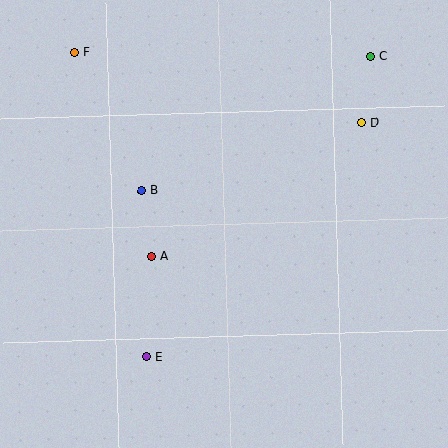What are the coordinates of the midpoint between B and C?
The midpoint between B and C is at (256, 123).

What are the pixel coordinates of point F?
Point F is at (74, 52).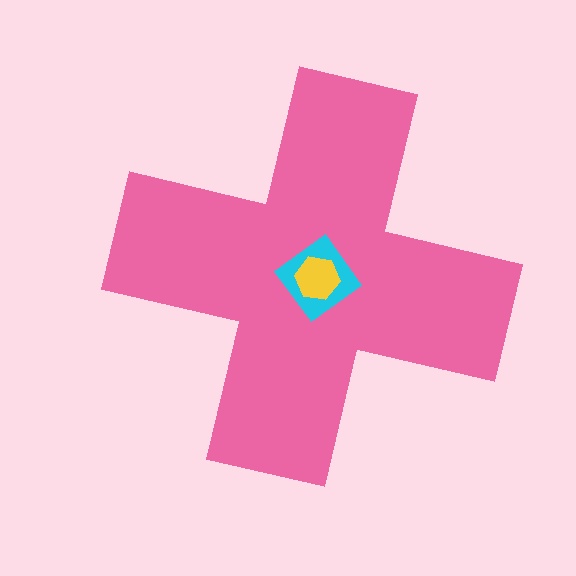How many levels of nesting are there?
3.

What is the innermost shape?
The yellow hexagon.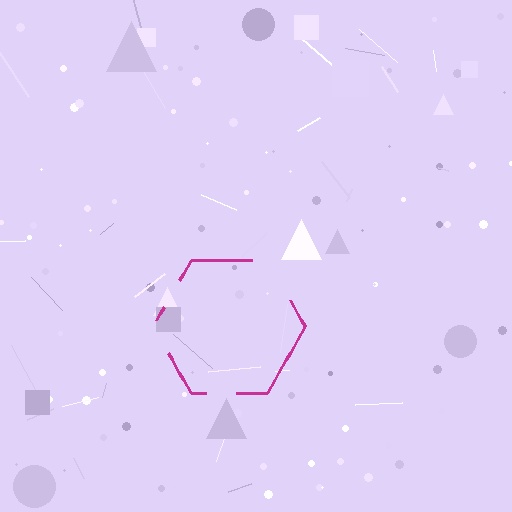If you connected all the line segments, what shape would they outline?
They would outline a hexagon.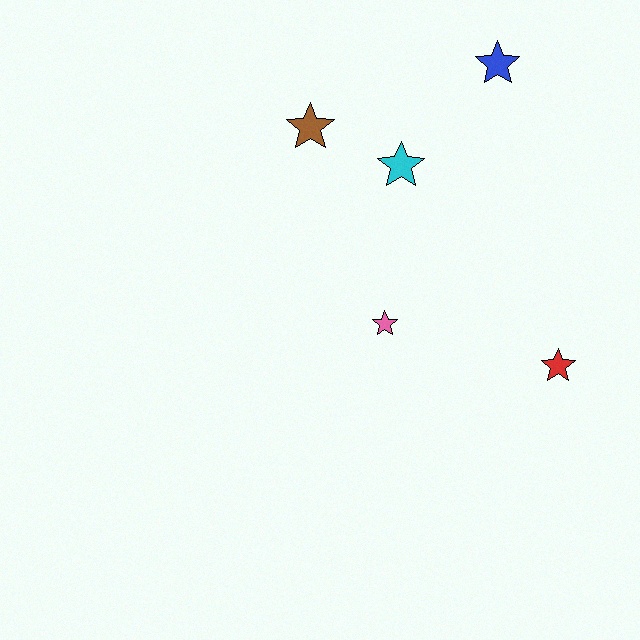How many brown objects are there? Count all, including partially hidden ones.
There is 1 brown object.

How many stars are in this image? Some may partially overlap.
There are 5 stars.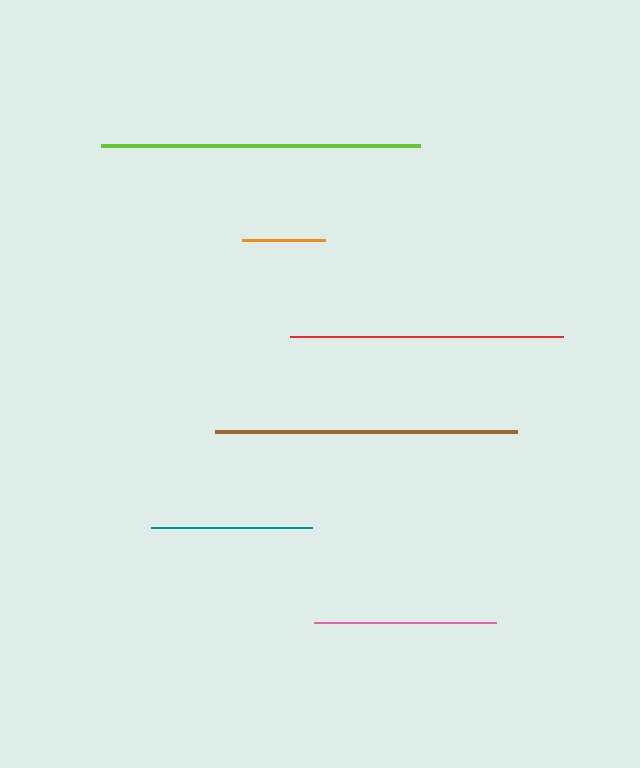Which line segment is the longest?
The lime line is the longest at approximately 319 pixels.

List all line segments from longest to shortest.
From longest to shortest: lime, brown, red, pink, teal, orange.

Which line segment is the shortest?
The orange line is the shortest at approximately 83 pixels.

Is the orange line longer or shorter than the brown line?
The brown line is longer than the orange line.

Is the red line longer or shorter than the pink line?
The red line is longer than the pink line.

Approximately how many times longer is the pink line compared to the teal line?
The pink line is approximately 1.1 times the length of the teal line.